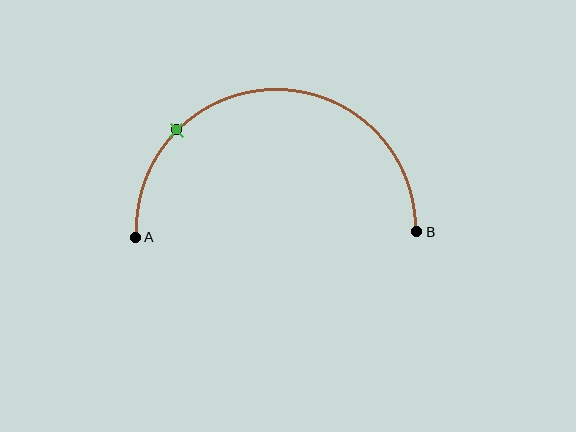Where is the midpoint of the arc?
The arc midpoint is the point on the curve farthest from the straight line joining A and B. It sits above that line.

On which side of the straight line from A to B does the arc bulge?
The arc bulges above the straight line connecting A and B.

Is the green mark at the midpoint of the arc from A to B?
No. The green mark lies on the arc but is closer to endpoint A. The arc midpoint would be at the point on the curve equidistant along the arc from both A and B.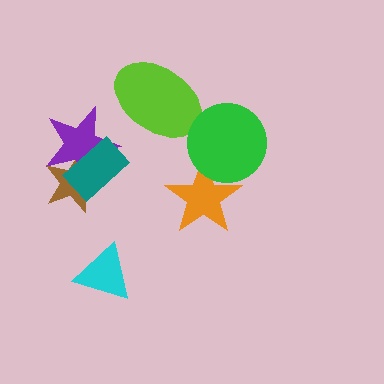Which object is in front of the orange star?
The green circle is in front of the orange star.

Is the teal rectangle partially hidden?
No, no other shape covers it.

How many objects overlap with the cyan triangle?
0 objects overlap with the cyan triangle.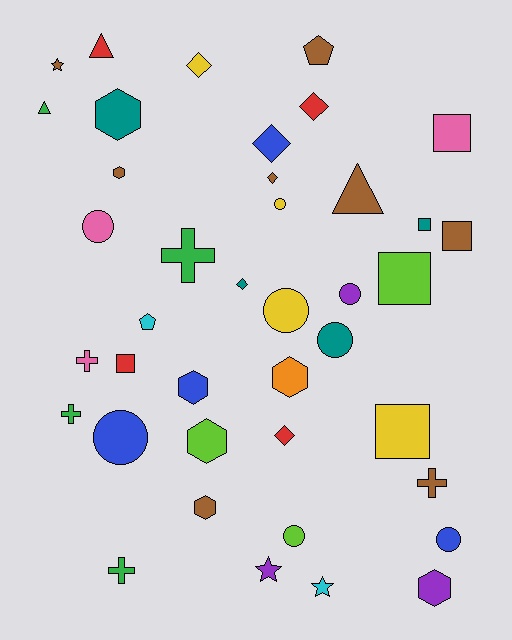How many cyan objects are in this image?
There are 2 cyan objects.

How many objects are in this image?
There are 40 objects.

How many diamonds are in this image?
There are 6 diamonds.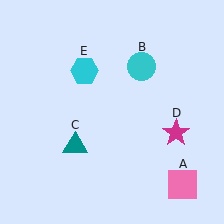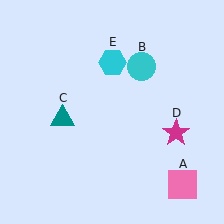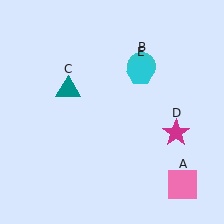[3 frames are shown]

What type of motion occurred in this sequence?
The teal triangle (object C), cyan hexagon (object E) rotated clockwise around the center of the scene.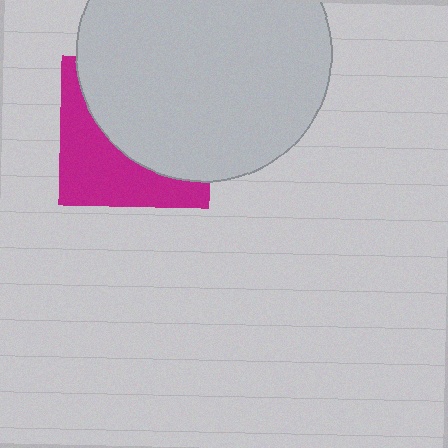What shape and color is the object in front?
The object in front is a light gray circle.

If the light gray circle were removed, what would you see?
You would see the complete magenta square.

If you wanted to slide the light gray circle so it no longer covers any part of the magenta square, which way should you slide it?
Slide it toward the upper-right — that is the most direct way to separate the two shapes.